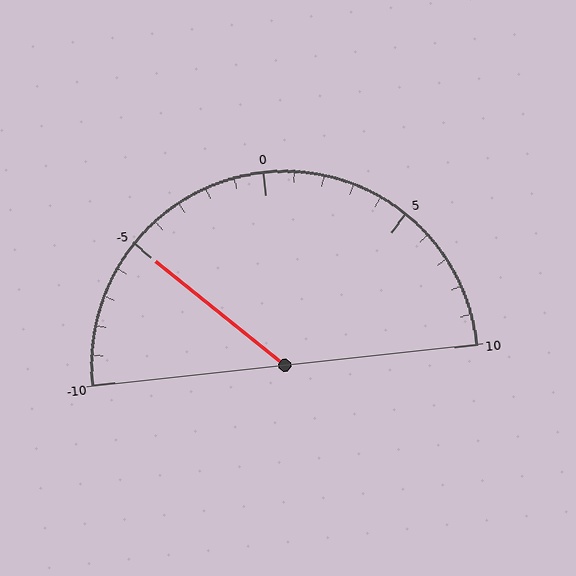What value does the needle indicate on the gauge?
The needle indicates approximately -5.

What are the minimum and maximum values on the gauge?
The gauge ranges from -10 to 10.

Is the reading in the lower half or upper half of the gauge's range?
The reading is in the lower half of the range (-10 to 10).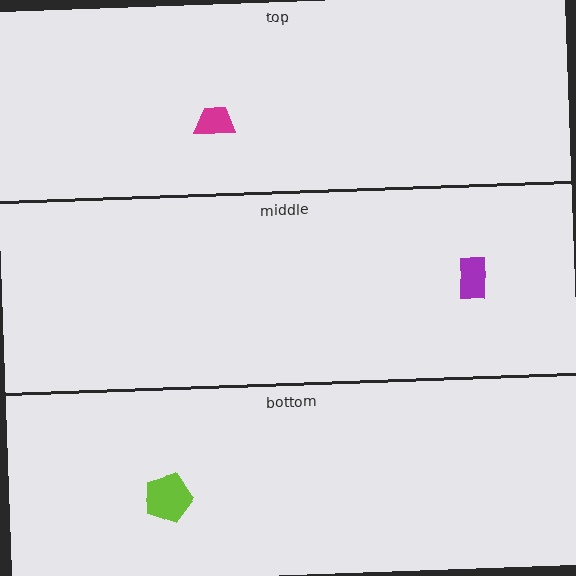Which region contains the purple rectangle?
The middle region.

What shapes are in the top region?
The magenta trapezoid.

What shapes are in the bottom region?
The lime pentagon.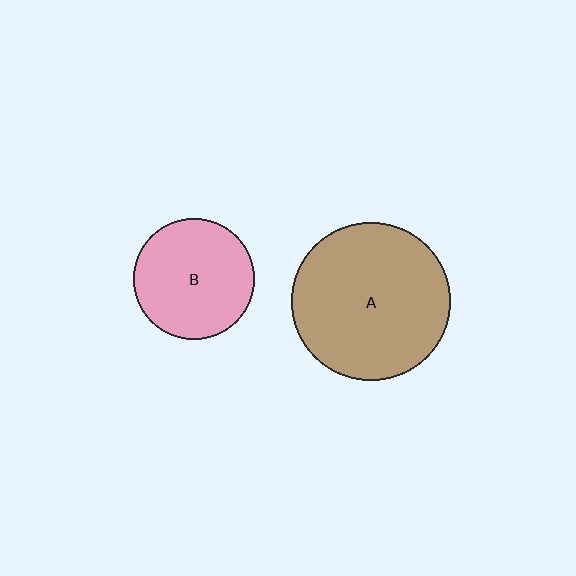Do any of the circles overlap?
No, none of the circles overlap.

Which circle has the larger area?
Circle A (brown).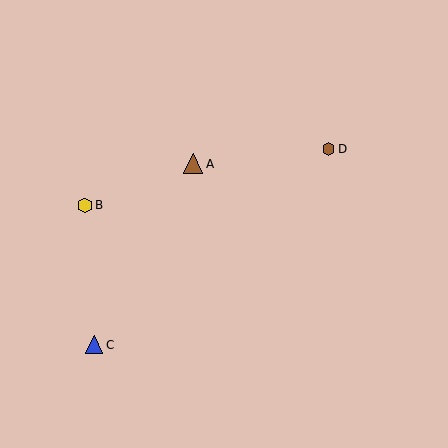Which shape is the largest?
The brown triangle (labeled A) is the largest.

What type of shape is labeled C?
Shape C is a blue triangle.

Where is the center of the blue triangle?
The center of the blue triangle is at (94, 345).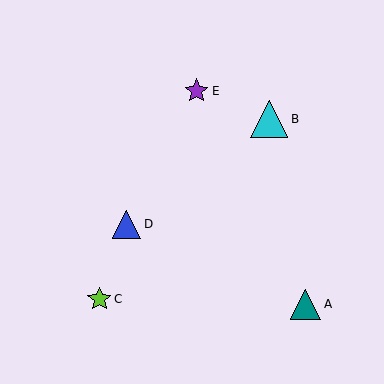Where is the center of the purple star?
The center of the purple star is at (197, 91).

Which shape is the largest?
The cyan triangle (labeled B) is the largest.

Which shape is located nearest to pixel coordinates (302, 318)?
The teal triangle (labeled A) at (306, 304) is nearest to that location.